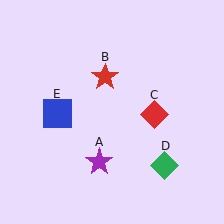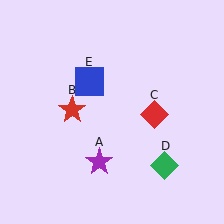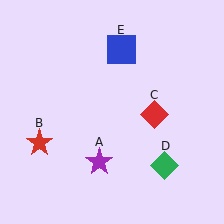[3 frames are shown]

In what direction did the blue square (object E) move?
The blue square (object E) moved up and to the right.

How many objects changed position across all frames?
2 objects changed position: red star (object B), blue square (object E).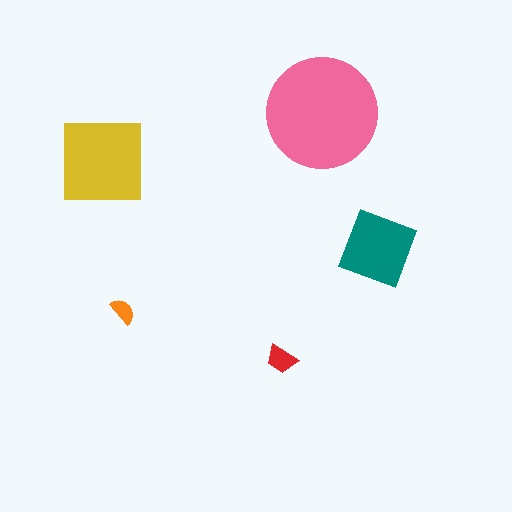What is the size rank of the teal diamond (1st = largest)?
3rd.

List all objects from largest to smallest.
The pink circle, the yellow square, the teal diamond, the red trapezoid, the orange semicircle.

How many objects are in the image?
There are 5 objects in the image.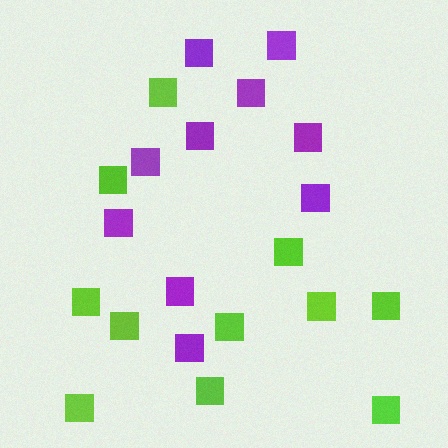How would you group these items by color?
There are 2 groups: one group of purple squares (10) and one group of lime squares (11).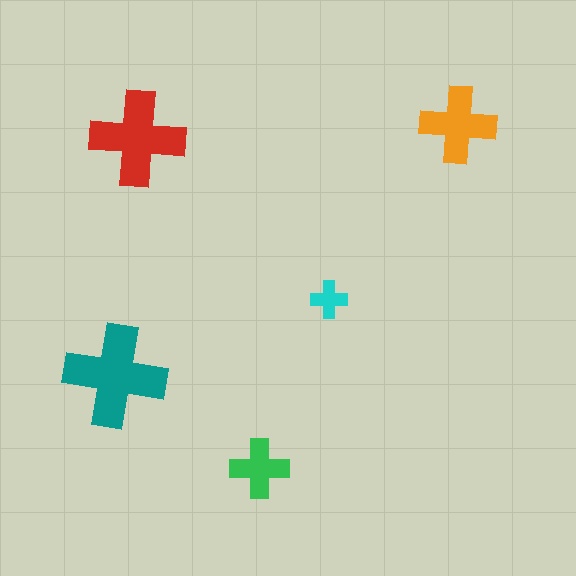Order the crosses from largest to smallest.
the teal one, the red one, the orange one, the green one, the cyan one.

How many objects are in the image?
There are 5 objects in the image.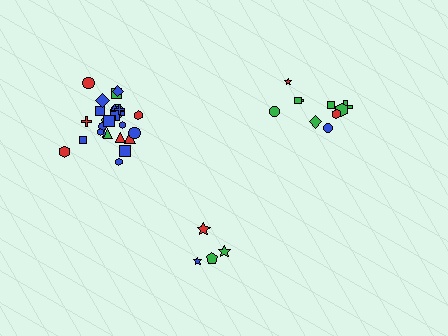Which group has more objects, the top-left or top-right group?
The top-left group.